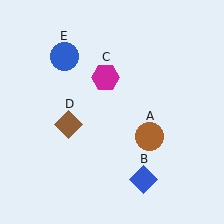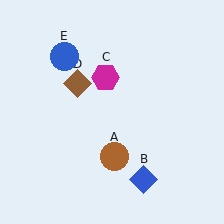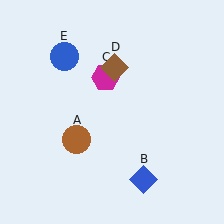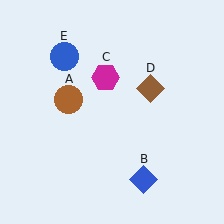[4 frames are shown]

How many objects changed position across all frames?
2 objects changed position: brown circle (object A), brown diamond (object D).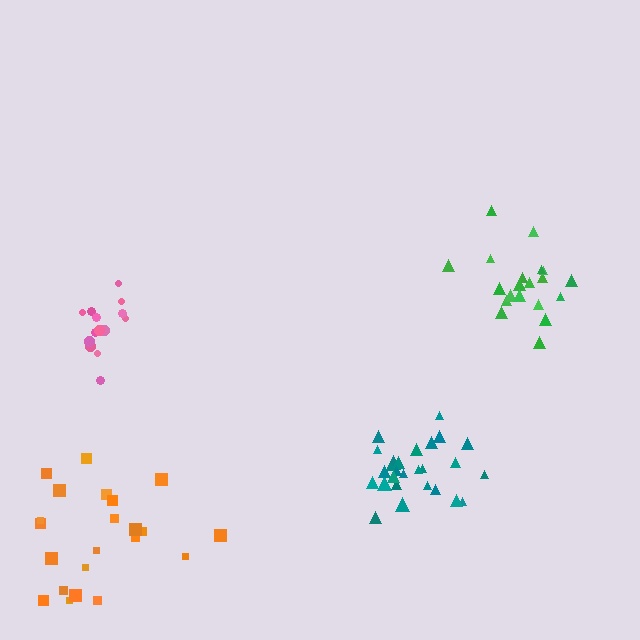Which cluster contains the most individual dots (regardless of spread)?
Teal (27).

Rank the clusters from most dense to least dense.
teal, pink, green, orange.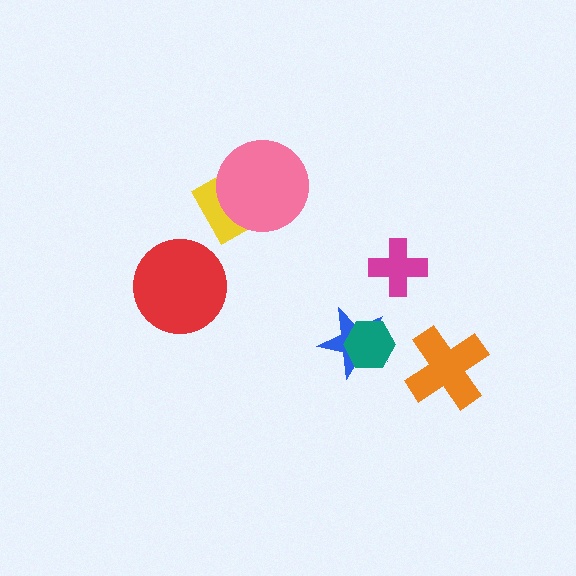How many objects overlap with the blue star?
1 object overlaps with the blue star.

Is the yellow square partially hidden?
Yes, it is partially covered by another shape.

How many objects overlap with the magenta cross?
0 objects overlap with the magenta cross.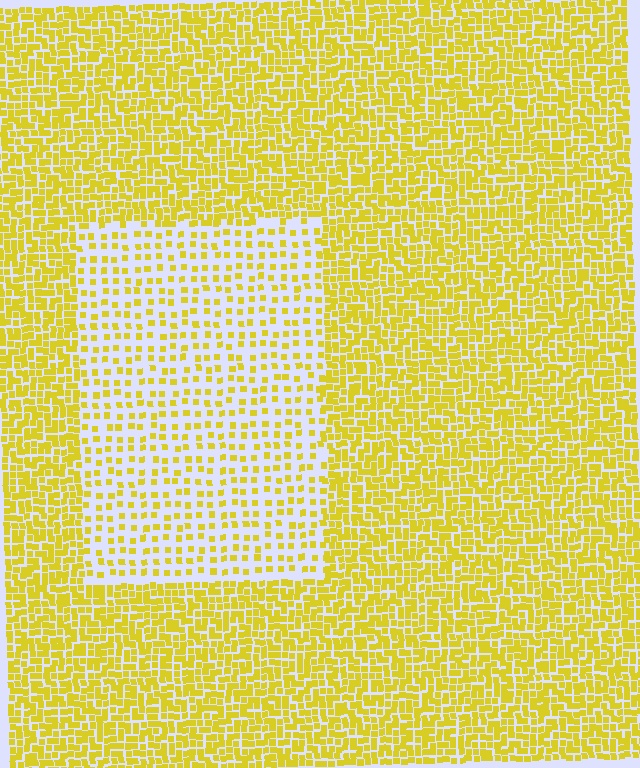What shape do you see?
I see a rectangle.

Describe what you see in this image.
The image contains small yellow elements arranged at two different densities. A rectangle-shaped region is visible where the elements are less densely packed than the surrounding area.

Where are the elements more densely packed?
The elements are more densely packed outside the rectangle boundary.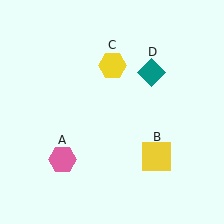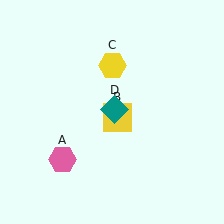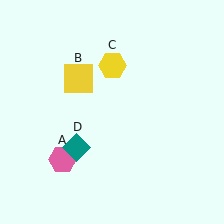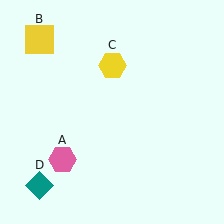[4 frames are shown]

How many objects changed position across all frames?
2 objects changed position: yellow square (object B), teal diamond (object D).